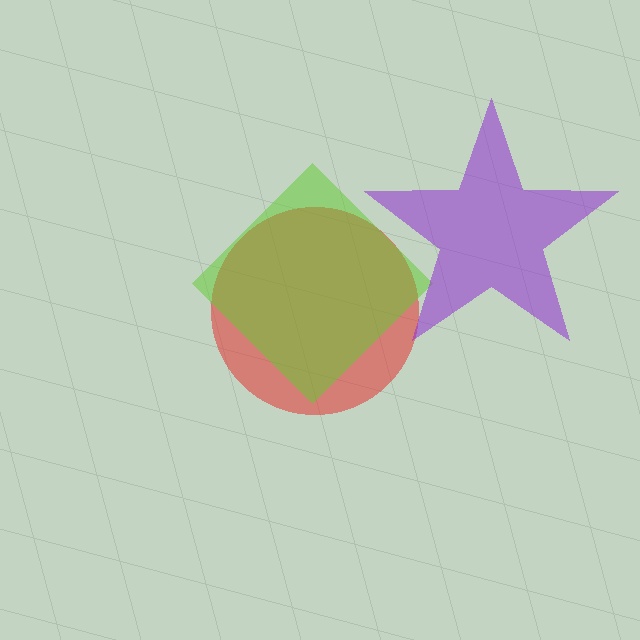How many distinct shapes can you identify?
There are 3 distinct shapes: a red circle, a lime diamond, a purple star.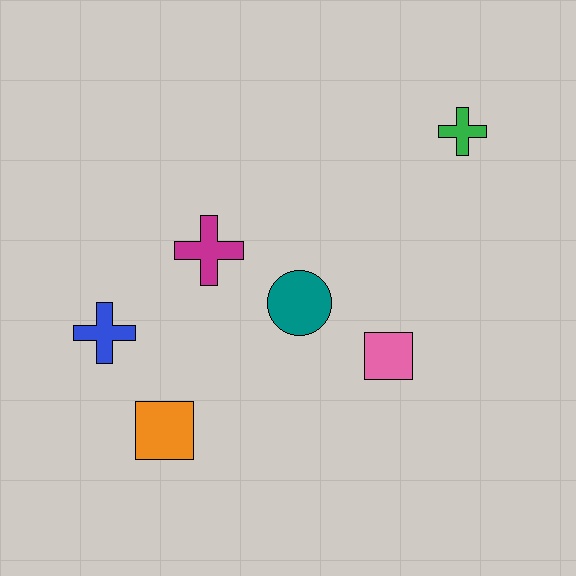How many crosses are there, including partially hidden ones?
There are 3 crosses.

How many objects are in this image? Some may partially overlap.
There are 6 objects.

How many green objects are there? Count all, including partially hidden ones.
There is 1 green object.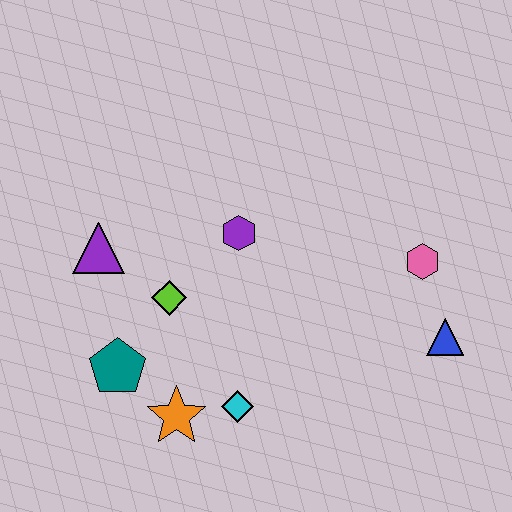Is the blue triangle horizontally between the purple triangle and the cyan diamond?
No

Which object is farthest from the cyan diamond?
The pink hexagon is farthest from the cyan diamond.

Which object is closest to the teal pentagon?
The orange star is closest to the teal pentagon.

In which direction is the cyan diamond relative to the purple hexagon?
The cyan diamond is below the purple hexagon.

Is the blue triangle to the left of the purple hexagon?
No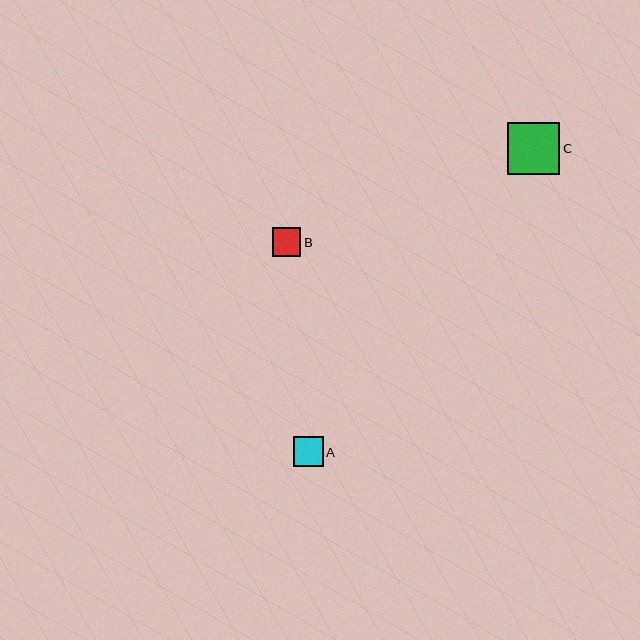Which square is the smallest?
Square B is the smallest with a size of approximately 29 pixels.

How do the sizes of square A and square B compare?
Square A and square B are approximately the same size.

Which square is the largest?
Square C is the largest with a size of approximately 52 pixels.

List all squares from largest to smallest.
From largest to smallest: C, A, B.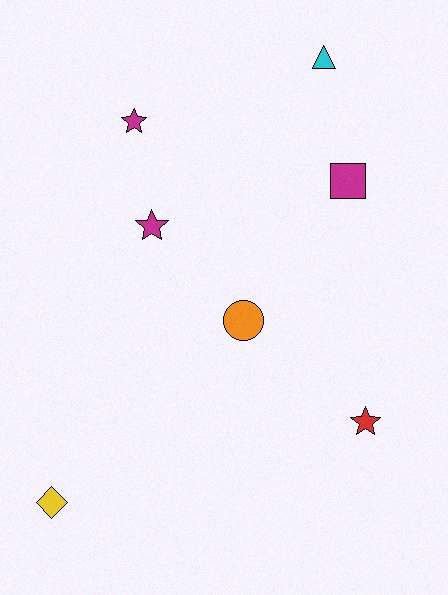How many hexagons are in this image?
There are no hexagons.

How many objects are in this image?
There are 7 objects.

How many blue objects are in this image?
There are no blue objects.